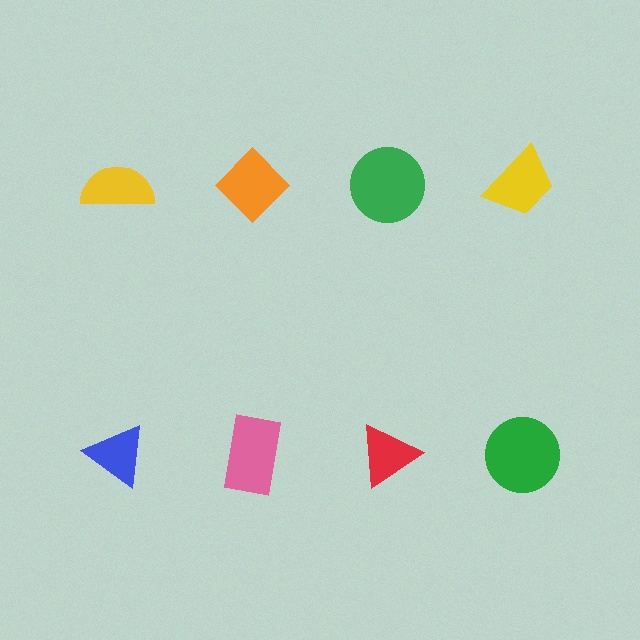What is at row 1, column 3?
A green circle.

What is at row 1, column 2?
An orange diamond.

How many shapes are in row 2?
4 shapes.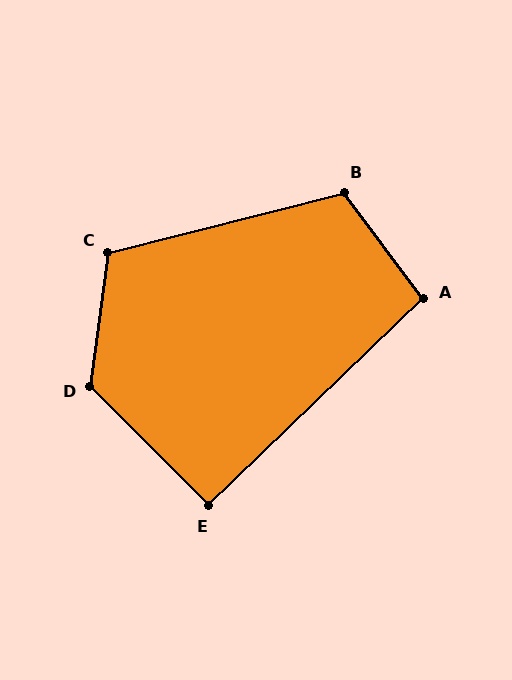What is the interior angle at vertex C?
Approximately 112 degrees (obtuse).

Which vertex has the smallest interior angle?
E, at approximately 91 degrees.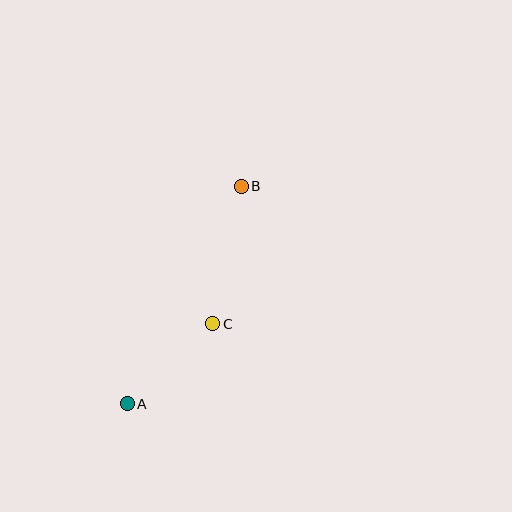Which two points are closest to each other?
Points A and C are closest to each other.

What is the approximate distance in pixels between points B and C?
The distance between B and C is approximately 140 pixels.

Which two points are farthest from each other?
Points A and B are farthest from each other.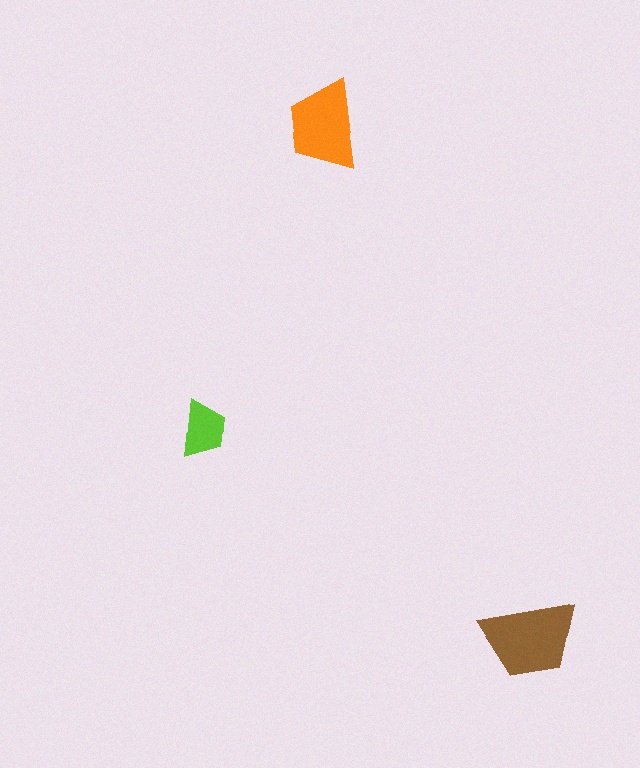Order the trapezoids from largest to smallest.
the brown one, the orange one, the lime one.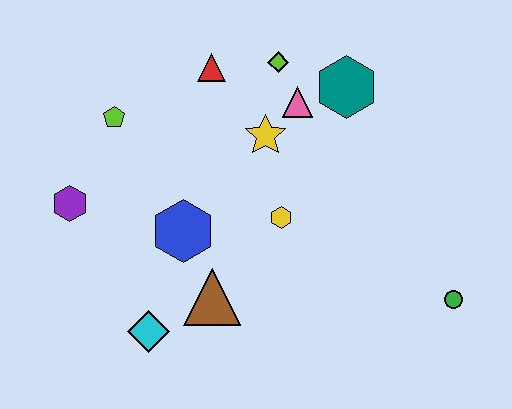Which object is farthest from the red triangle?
The green circle is farthest from the red triangle.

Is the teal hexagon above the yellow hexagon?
Yes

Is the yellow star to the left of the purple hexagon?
No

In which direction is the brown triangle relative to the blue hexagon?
The brown triangle is below the blue hexagon.